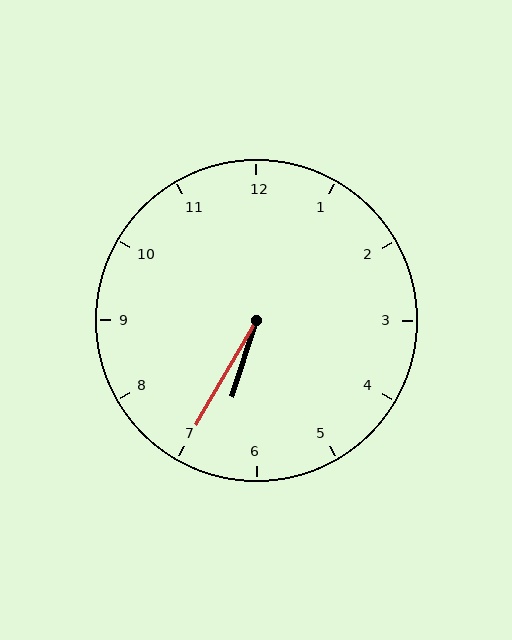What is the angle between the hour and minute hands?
Approximately 12 degrees.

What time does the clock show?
6:35.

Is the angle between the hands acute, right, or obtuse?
It is acute.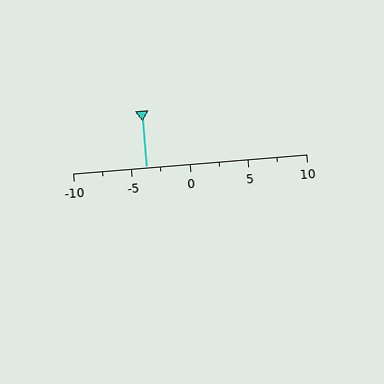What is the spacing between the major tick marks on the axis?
The major ticks are spaced 5 apart.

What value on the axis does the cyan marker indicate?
The marker indicates approximately -3.8.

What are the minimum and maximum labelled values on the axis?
The axis runs from -10 to 10.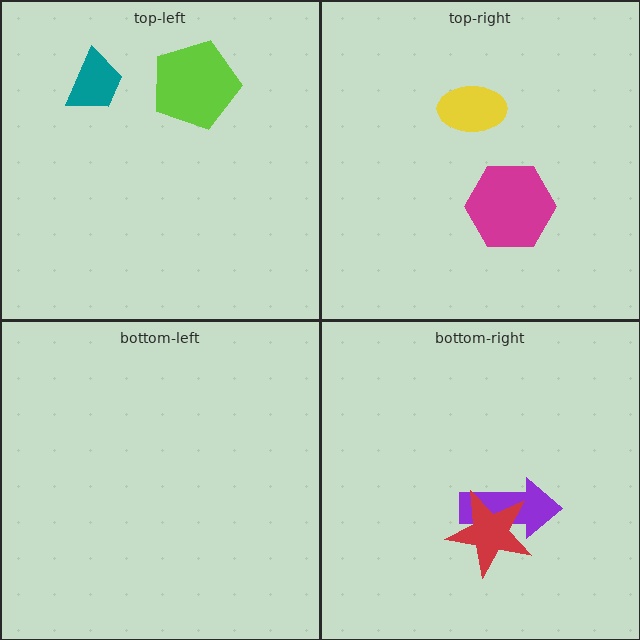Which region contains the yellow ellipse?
The top-right region.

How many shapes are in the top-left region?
2.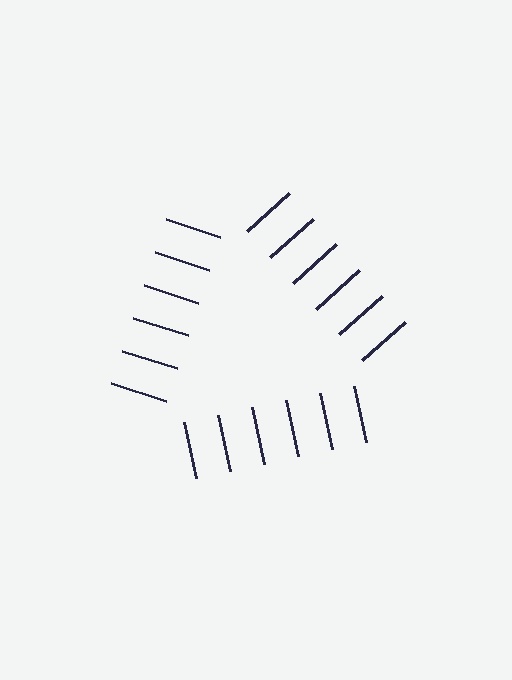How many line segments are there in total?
18 — 6 along each of the 3 edges.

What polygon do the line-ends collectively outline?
An illusory triangle — the line segments terminate on its edges but no continuous stroke is drawn.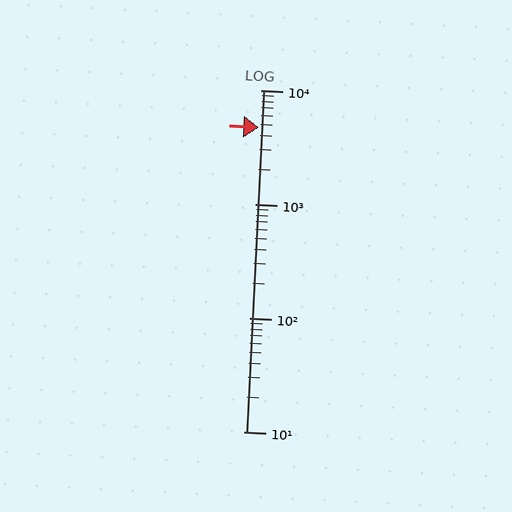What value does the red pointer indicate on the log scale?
The pointer indicates approximately 4700.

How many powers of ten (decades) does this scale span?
The scale spans 3 decades, from 10 to 10000.